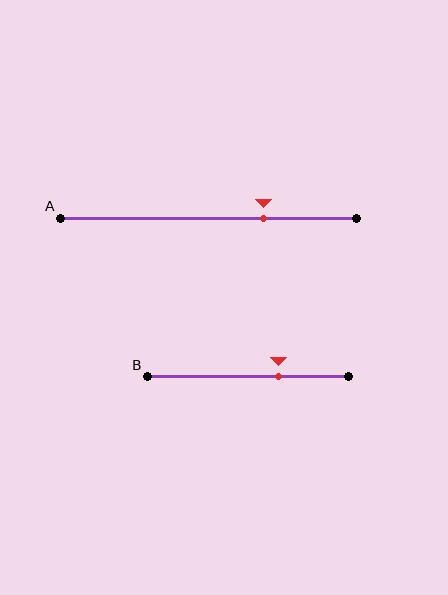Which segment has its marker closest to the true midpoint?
Segment B has its marker closest to the true midpoint.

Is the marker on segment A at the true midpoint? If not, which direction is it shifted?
No, the marker on segment A is shifted to the right by about 18% of the segment length.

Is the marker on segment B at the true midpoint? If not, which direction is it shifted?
No, the marker on segment B is shifted to the right by about 15% of the segment length.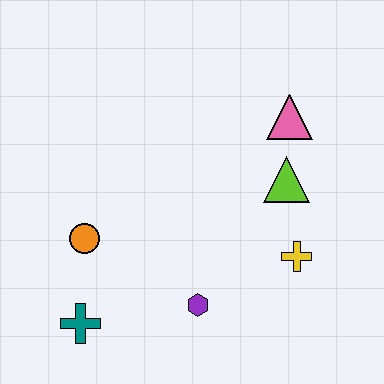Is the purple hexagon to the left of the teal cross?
No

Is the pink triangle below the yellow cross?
No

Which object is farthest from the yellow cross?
The teal cross is farthest from the yellow cross.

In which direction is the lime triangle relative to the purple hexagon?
The lime triangle is above the purple hexagon.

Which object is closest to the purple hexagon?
The yellow cross is closest to the purple hexagon.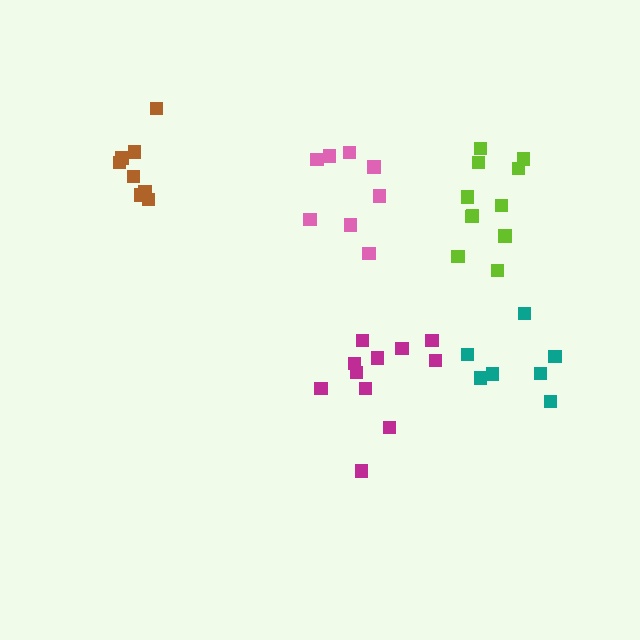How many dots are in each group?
Group 1: 8 dots, Group 2: 11 dots, Group 3: 7 dots, Group 4: 8 dots, Group 5: 11 dots (45 total).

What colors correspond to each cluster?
The clusters are colored: pink, magenta, teal, brown, lime.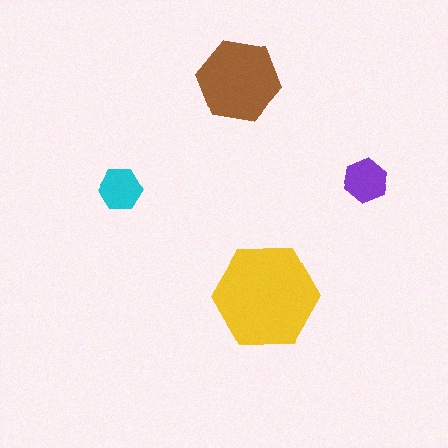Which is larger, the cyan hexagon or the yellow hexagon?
The yellow one.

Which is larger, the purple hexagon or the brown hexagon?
The brown one.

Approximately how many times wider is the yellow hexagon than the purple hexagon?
About 2.5 times wider.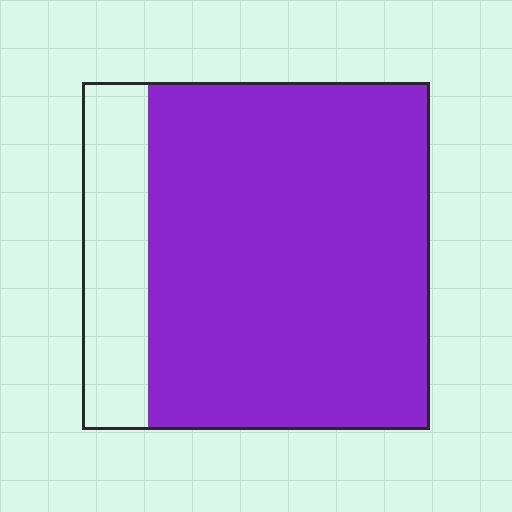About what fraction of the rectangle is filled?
About four fifths (4/5).